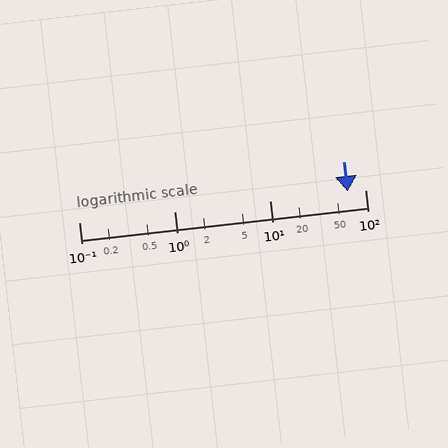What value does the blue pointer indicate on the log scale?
The pointer indicates approximately 66.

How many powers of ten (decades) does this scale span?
The scale spans 3 decades, from 0.1 to 100.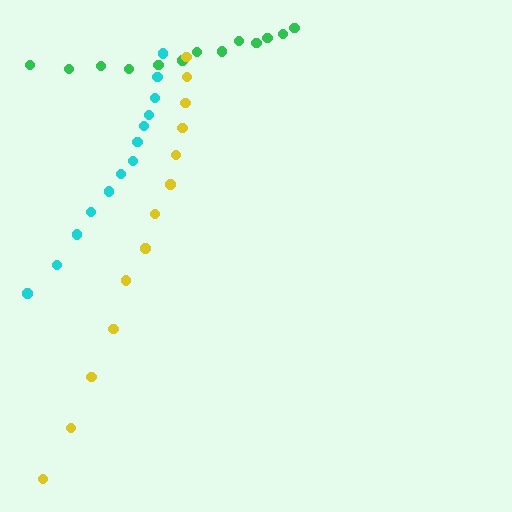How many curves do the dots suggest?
There are 3 distinct paths.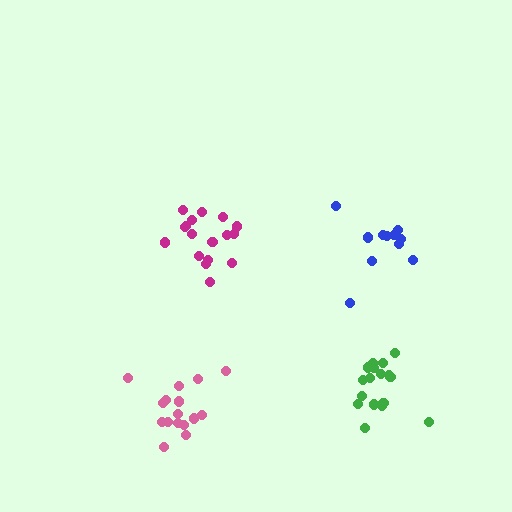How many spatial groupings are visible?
There are 4 spatial groupings.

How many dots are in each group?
Group 1: 17 dots, Group 2: 16 dots, Group 3: 17 dots, Group 4: 11 dots (61 total).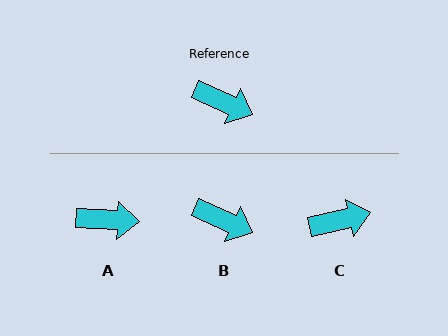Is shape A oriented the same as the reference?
No, it is off by about 21 degrees.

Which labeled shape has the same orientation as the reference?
B.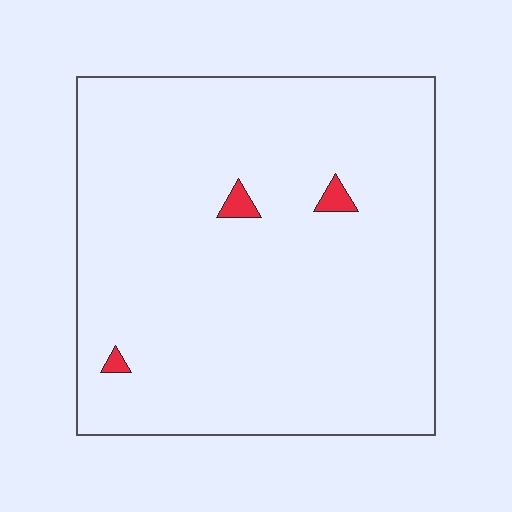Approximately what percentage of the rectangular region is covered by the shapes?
Approximately 0%.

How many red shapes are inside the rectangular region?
3.